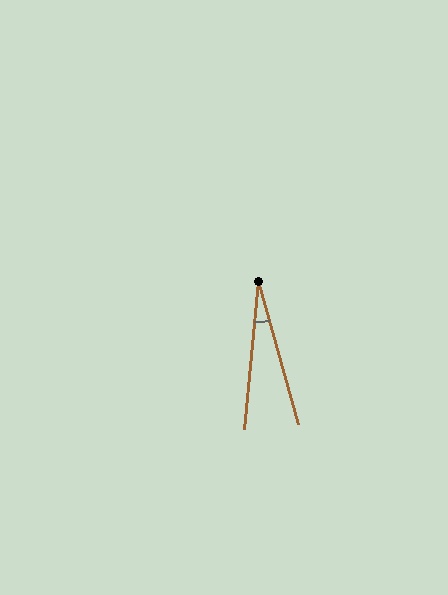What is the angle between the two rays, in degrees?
Approximately 21 degrees.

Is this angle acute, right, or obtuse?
It is acute.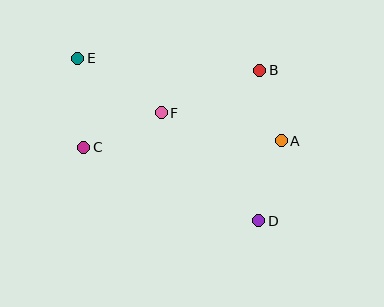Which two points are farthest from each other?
Points D and E are farthest from each other.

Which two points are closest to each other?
Points A and B are closest to each other.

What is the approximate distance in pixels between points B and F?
The distance between B and F is approximately 108 pixels.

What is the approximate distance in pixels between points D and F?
The distance between D and F is approximately 146 pixels.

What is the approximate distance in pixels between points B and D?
The distance between B and D is approximately 150 pixels.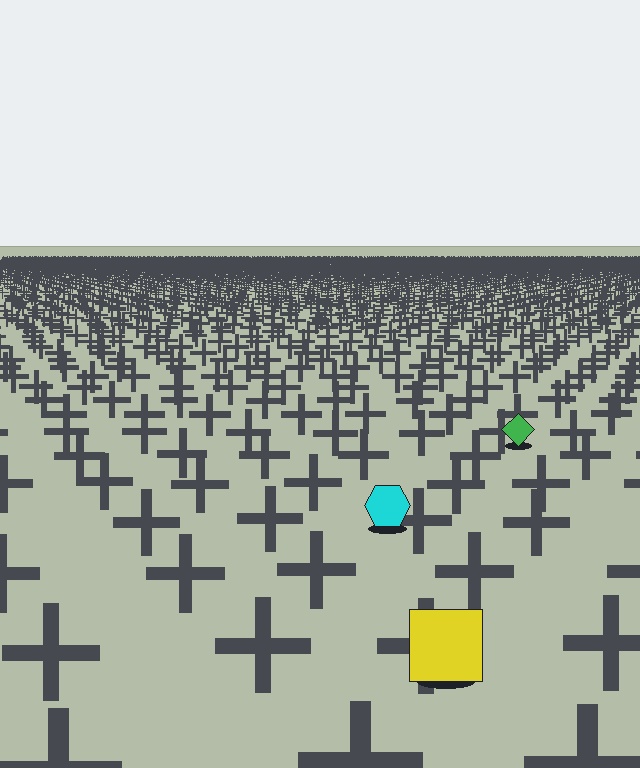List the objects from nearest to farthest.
From nearest to farthest: the yellow square, the cyan hexagon, the green diamond.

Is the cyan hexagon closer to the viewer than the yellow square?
No. The yellow square is closer — you can tell from the texture gradient: the ground texture is coarser near it.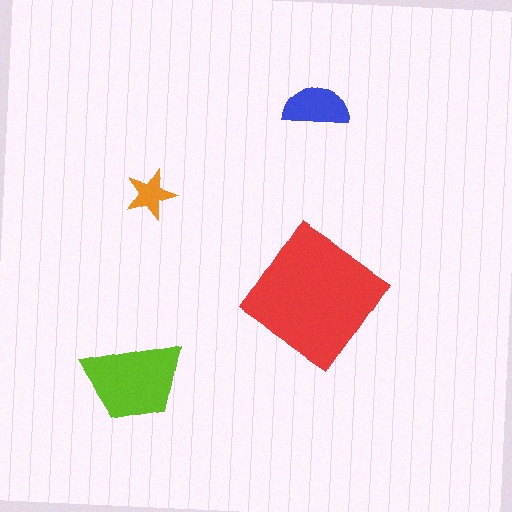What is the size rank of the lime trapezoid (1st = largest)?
2nd.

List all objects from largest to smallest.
The red diamond, the lime trapezoid, the blue semicircle, the orange star.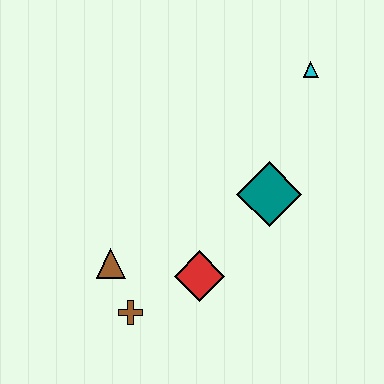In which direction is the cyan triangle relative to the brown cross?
The cyan triangle is above the brown cross.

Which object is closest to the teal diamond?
The red diamond is closest to the teal diamond.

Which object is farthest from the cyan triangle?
The brown cross is farthest from the cyan triangle.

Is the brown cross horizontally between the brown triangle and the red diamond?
Yes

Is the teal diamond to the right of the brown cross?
Yes